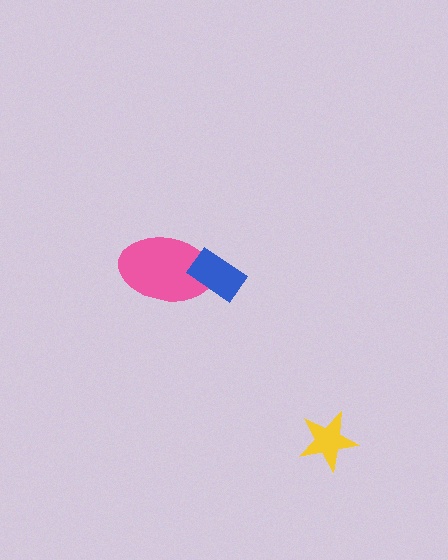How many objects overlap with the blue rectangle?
1 object overlaps with the blue rectangle.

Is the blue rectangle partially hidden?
No, no other shape covers it.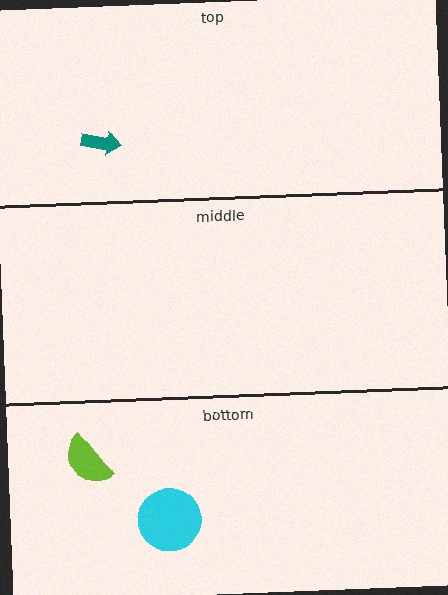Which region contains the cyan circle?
The bottom region.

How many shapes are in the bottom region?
2.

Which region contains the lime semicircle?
The bottom region.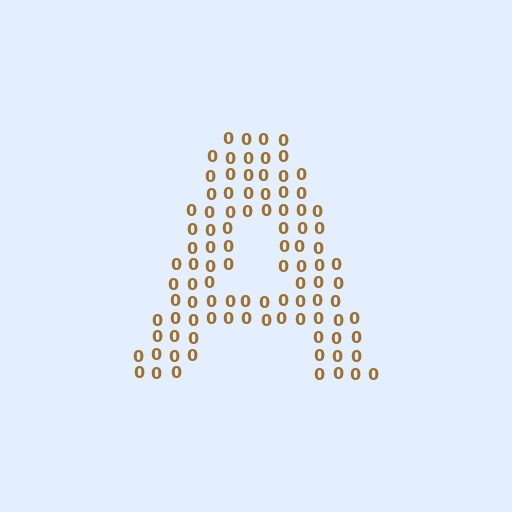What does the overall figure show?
The overall figure shows the letter A.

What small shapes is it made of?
It is made of small digit 0's.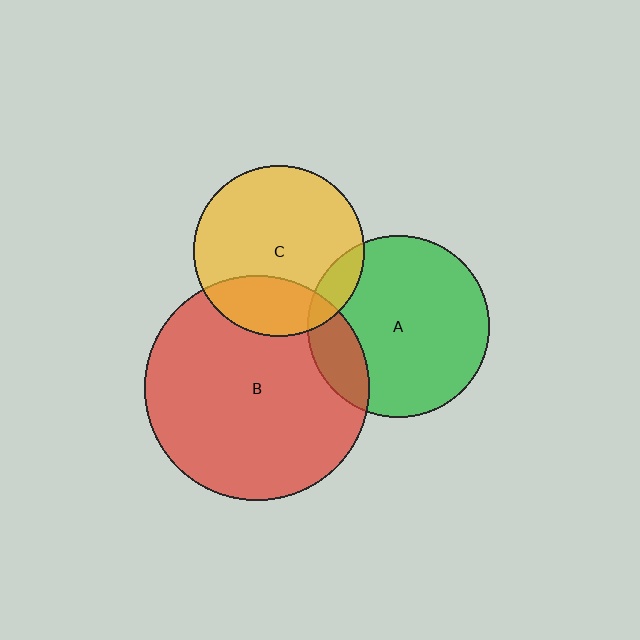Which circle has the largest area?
Circle B (red).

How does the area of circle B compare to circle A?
Approximately 1.5 times.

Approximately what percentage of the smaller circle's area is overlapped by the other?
Approximately 10%.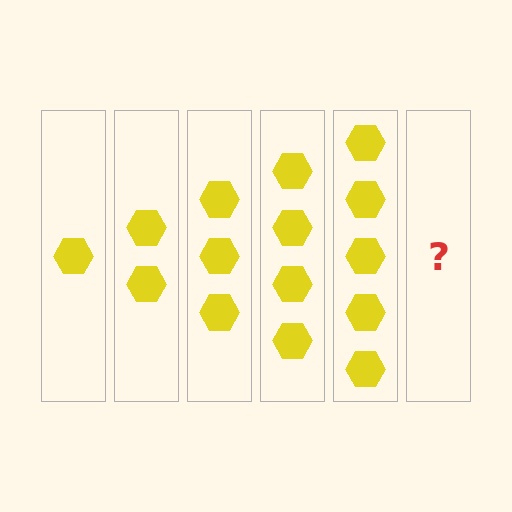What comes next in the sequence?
The next element should be 6 hexagons.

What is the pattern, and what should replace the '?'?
The pattern is that each step adds one more hexagon. The '?' should be 6 hexagons.